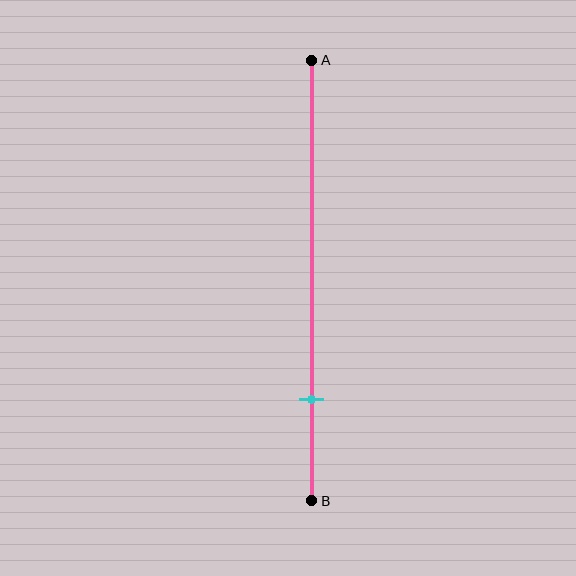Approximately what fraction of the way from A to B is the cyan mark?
The cyan mark is approximately 75% of the way from A to B.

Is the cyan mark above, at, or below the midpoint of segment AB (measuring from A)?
The cyan mark is below the midpoint of segment AB.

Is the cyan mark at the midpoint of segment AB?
No, the mark is at about 75% from A, not at the 50% midpoint.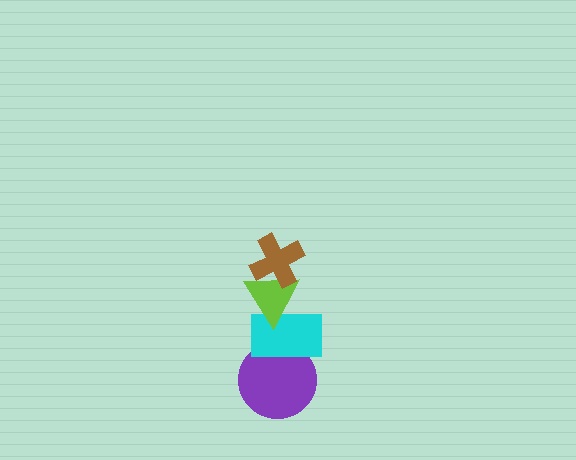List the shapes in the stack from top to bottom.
From top to bottom: the brown cross, the lime triangle, the cyan rectangle, the purple circle.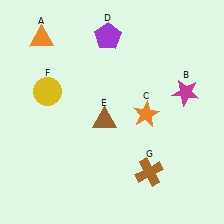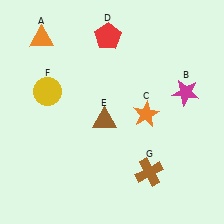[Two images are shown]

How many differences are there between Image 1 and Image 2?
There is 1 difference between the two images.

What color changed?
The pentagon (D) changed from purple in Image 1 to red in Image 2.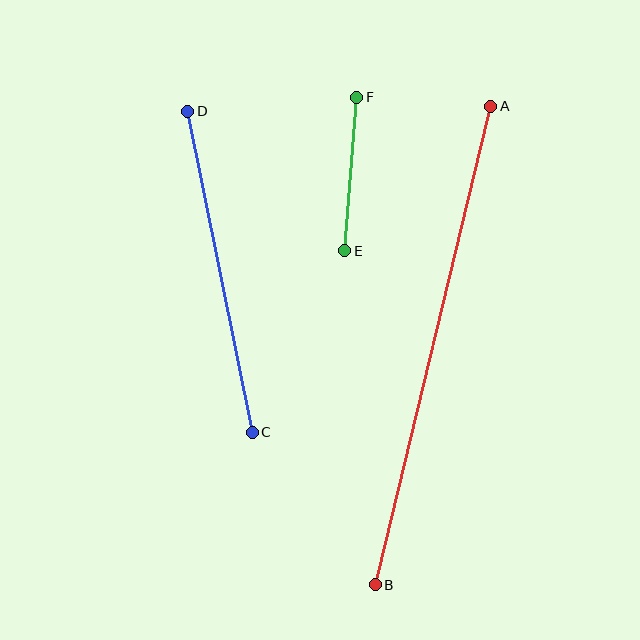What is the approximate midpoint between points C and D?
The midpoint is at approximately (220, 272) pixels.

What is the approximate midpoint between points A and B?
The midpoint is at approximately (433, 346) pixels.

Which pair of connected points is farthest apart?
Points A and B are farthest apart.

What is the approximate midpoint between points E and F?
The midpoint is at approximately (351, 174) pixels.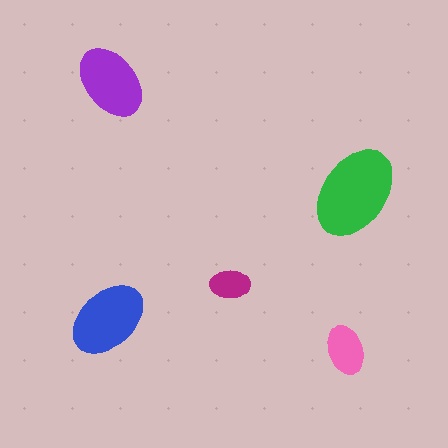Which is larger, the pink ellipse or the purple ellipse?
The purple one.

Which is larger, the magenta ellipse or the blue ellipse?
The blue one.